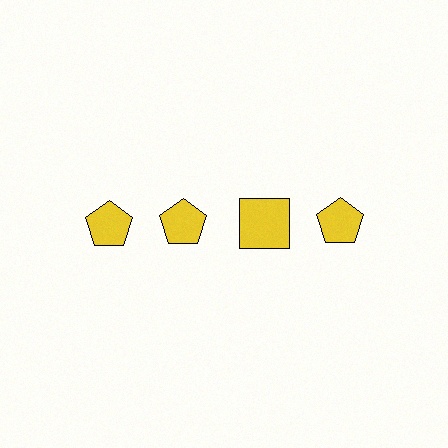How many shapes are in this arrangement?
There are 4 shapes arranged in a grid pattern.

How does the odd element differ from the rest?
It has a different shape: square instead of pentagon.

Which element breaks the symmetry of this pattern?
The yellow square in the top row, center column breaks the symmetry. All other shapes are yellow pentagons.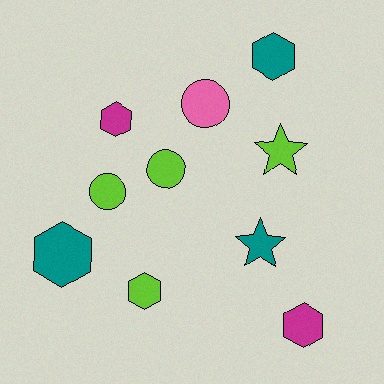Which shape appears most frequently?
Hexagon, with 5 objects.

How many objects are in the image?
There are 10 objects.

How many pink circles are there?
There is 1 pink circle.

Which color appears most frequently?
Lime, with 4 objects.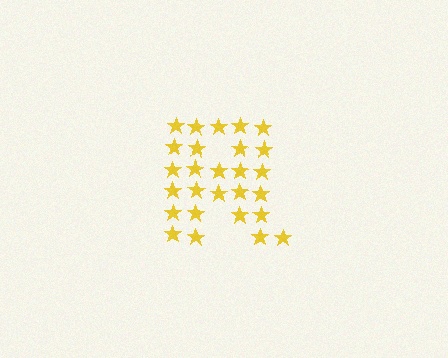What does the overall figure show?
The overall figure shows the letter R.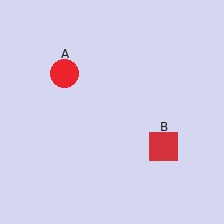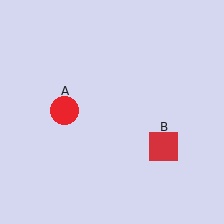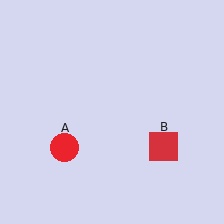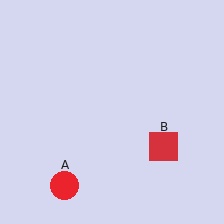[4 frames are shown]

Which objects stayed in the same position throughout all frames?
Red square (object B) remained stationary.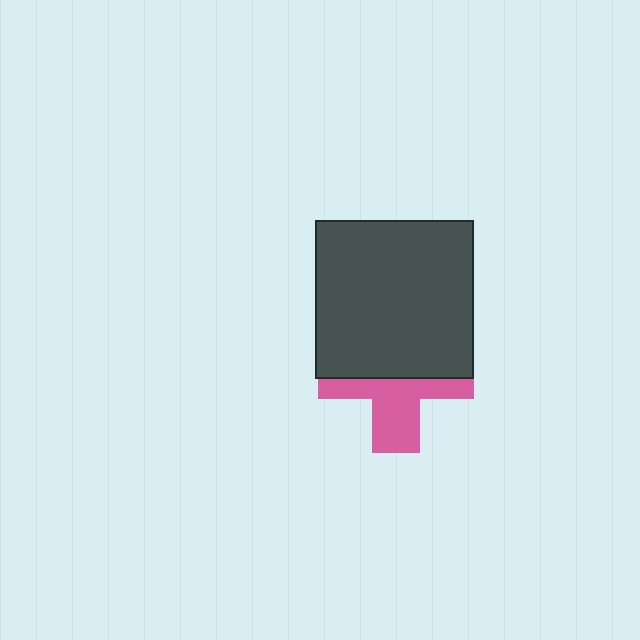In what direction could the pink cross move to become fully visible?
The pink cross could move down. That would shift it out from behind the dark gray square entirely.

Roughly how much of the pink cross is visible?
About half of it is visible (roughly 45%).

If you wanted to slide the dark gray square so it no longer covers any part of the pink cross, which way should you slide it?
Slide it up — that is the most direct way to separate the two shapes.